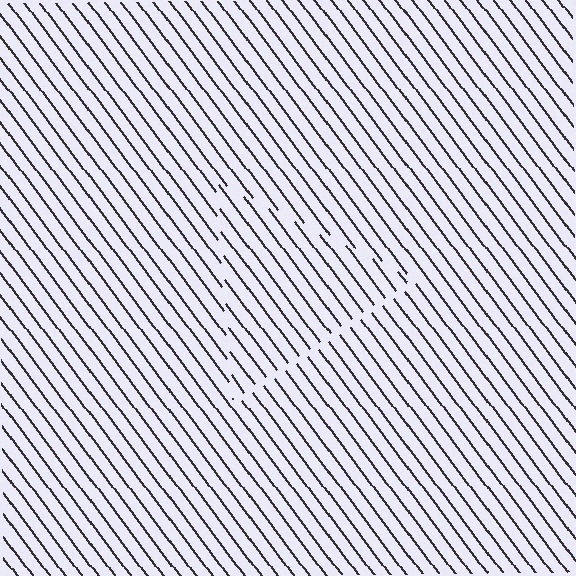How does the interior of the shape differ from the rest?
The interior of the shape contains the same grating, shifted by half a period — the contour is defined by the phase discontinuity where line-ends from the inner and outer gratings abut.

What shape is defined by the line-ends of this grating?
An illusory triangle. The interior of the shape contains the same grating, shifted by half a period — the contour is defined by the phase discontinuity where line-ends from the inner and outer gratings abut.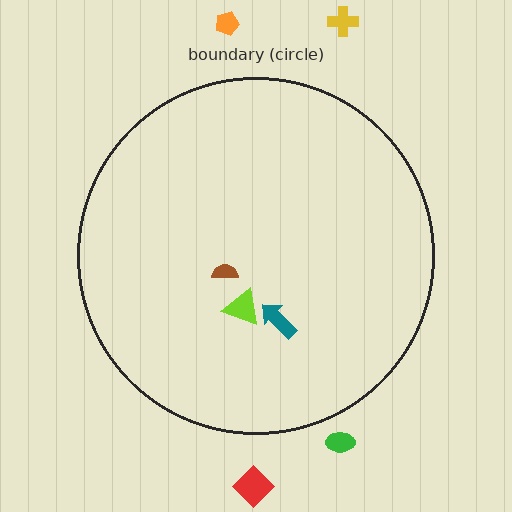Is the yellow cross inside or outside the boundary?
Outside.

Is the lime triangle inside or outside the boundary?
Inside.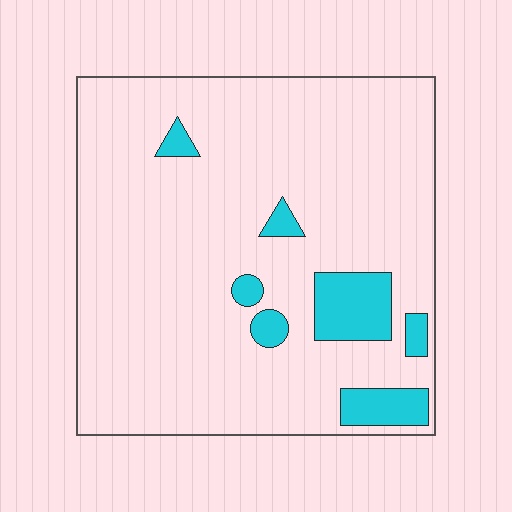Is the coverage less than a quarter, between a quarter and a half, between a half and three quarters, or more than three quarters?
Less than a quarter.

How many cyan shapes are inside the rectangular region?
7.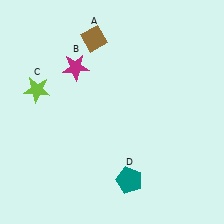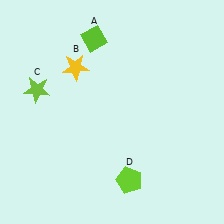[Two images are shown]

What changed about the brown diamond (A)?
In Image 1, A is brown. In Image 2, it changed to lime.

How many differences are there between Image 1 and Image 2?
There are 3 differences between the two images.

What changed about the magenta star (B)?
In Image 1, B is magenta. In Image 2, it changed to yellow.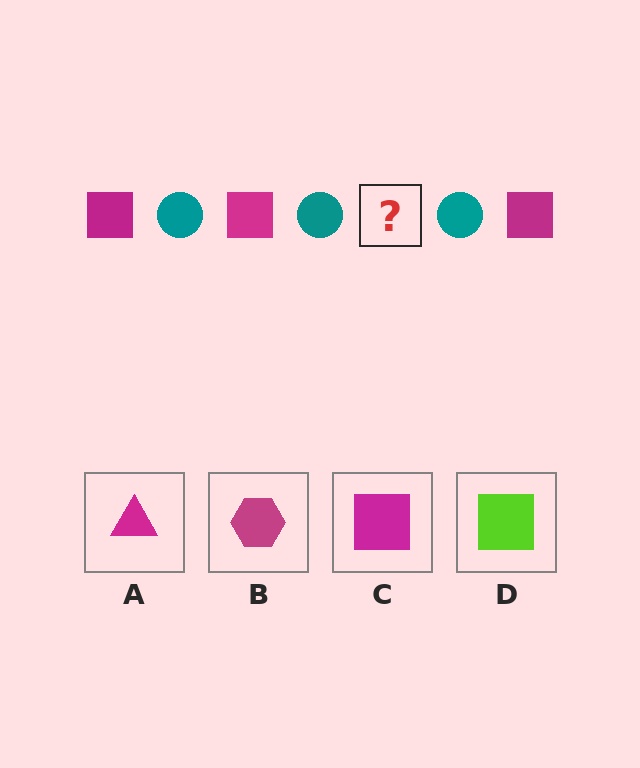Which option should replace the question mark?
Option C.